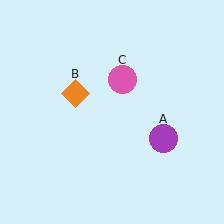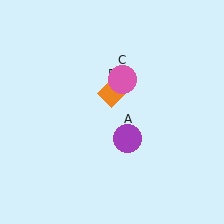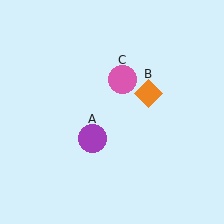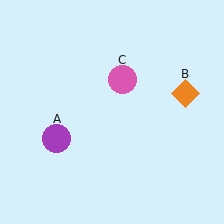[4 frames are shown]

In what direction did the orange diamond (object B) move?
The orange diamond (object B) moved right.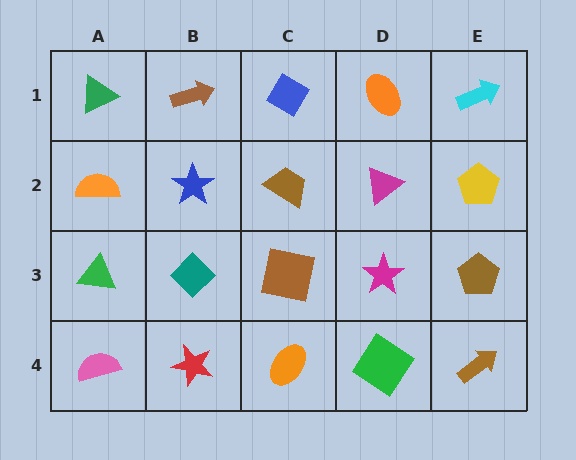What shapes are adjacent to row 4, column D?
A magenta star (row 3, column D), an orange ellipse (row 4, column C), a brown arrow (row 4, column E).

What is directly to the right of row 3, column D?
A brown pentagon.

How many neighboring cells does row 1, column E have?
2.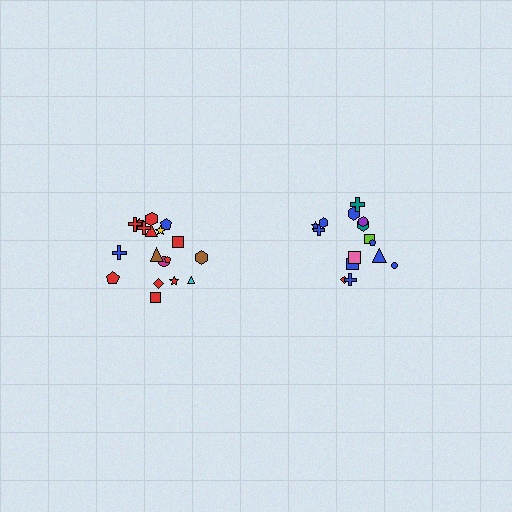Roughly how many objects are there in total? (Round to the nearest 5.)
Roughly 35 objects in total.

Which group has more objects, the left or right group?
The left group.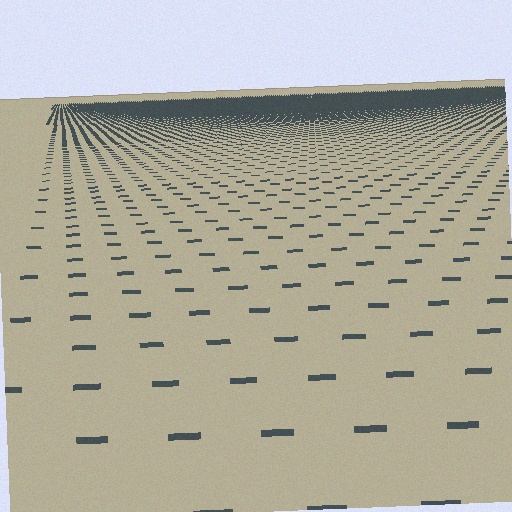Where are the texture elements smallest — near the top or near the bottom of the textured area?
Near the top.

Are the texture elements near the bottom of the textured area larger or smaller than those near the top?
Larger. Near the bottom, elements are closer to the viewer and appear at a bigger on-screen size.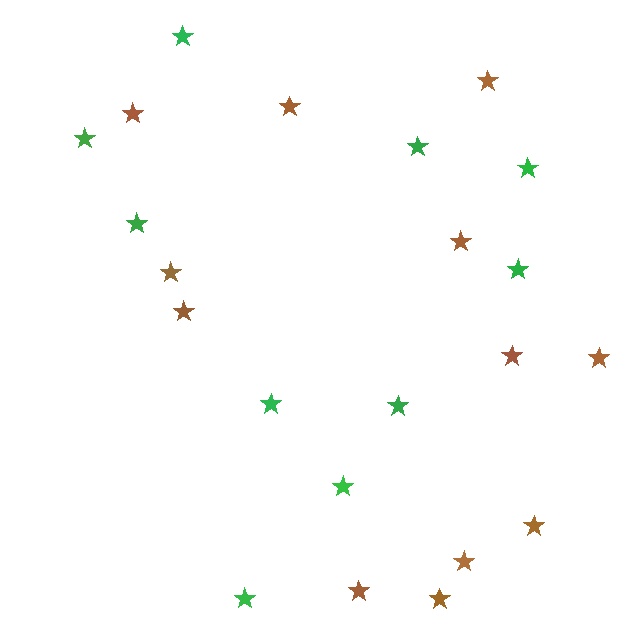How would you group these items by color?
There are 2 groups: one group of brown stars (12) and one group of green stars (10).